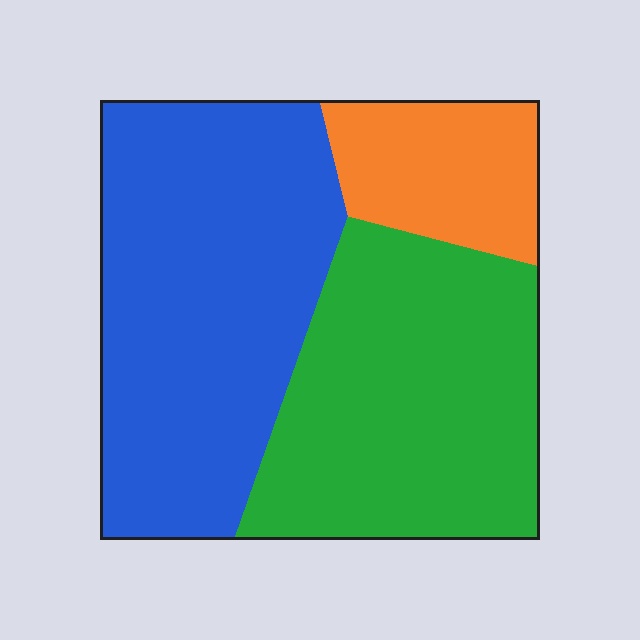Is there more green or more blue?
Blue.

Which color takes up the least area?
Orange, at roughly 15%.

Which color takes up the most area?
Blue, at roughly 45%.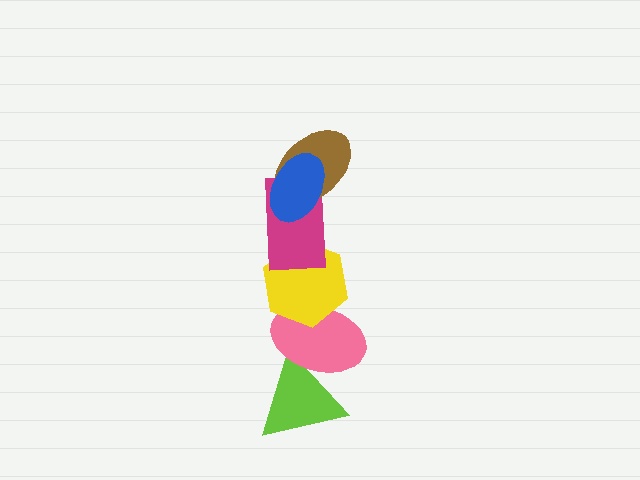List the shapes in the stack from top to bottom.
From top to bottom: the blue ellipse, the brown ellipse, the magenta rectangle, the yellow hexagon, the pink ellipse, the lime triangle.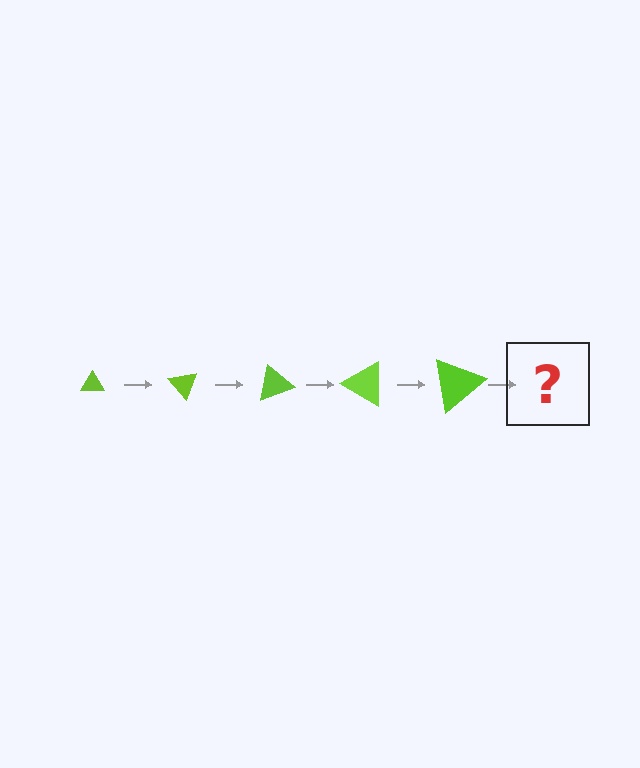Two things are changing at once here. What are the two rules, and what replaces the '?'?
The two rules are that the triangle grows larger each step and it rotates 50 degrees each step. The '?' should be a triangle, larger than the previous one and rotated 250 degrees from the start.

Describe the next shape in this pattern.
It should be a triangle, larger than the previous one and rotated 250 degrees from the start.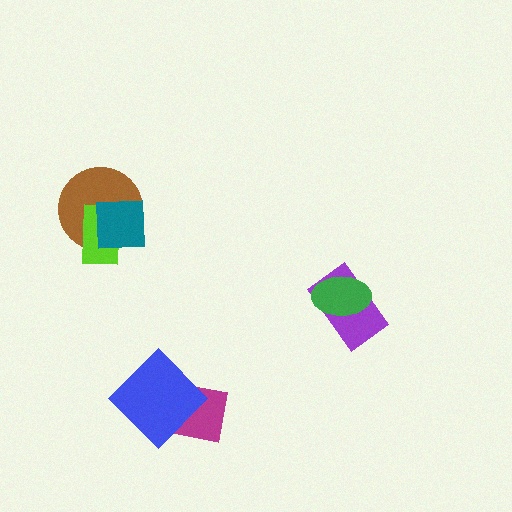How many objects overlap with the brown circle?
2 objects overlap with the brown circle.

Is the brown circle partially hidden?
Yes, it is partially covered by another shape.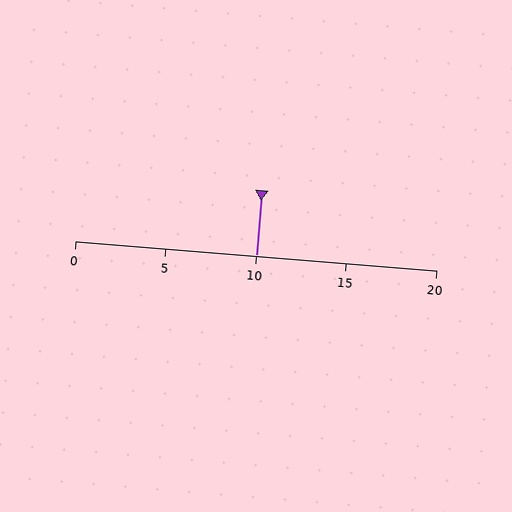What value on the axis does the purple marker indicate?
The marker indicates approximately 10.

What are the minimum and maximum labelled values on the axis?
The axis runs from 0 to 20.